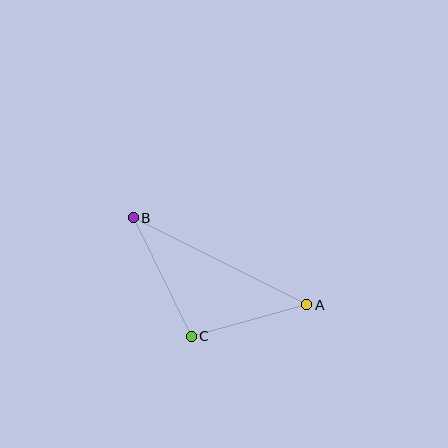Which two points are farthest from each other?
Points A and B are farthest from each other.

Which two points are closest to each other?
Points A and C are closest to each other.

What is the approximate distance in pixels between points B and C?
The distance between B and C is approximately 132 pixels.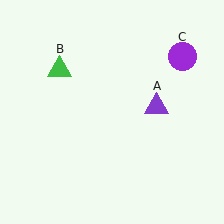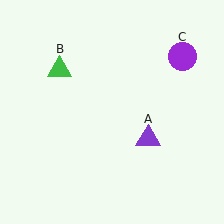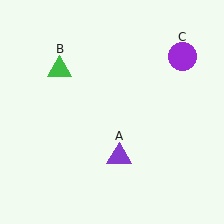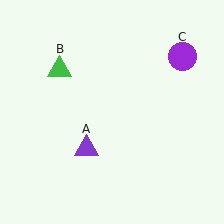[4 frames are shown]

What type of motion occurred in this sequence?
The purple triangle (object A) rotated clockwise around the center of the scene.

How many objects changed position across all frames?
1 object changed position: purple triangle (object A).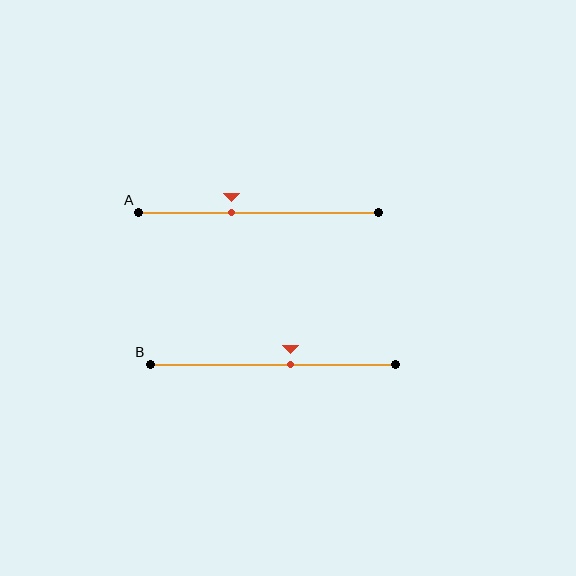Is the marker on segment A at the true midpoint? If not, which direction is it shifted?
No, the marker on segment A is shifted to the left by about 11% of the segment length.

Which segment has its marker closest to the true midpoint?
Segment B has its marker closest to the true midpoint.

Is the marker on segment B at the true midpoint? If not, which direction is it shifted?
No, the marker on segment B is shifted to the right by about 7% of the segment length.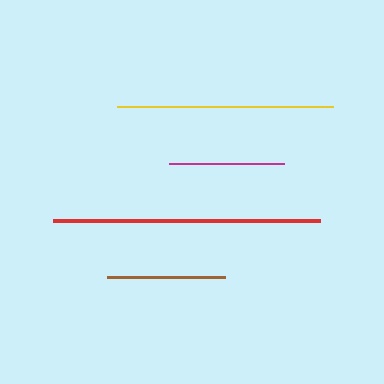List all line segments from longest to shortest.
From longest to shortest: red, yellow, brown, magenta.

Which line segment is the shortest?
The magenta line is the shortest at approximately 115 pixels.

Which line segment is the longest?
The red line is the longest at approximately 268 pixels.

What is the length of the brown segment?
The brown segment is approximately 117 pixels long.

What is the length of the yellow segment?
The yellow segment is approximately 216 pixels long.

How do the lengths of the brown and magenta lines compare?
The brown and magenta lines are approximately the same length.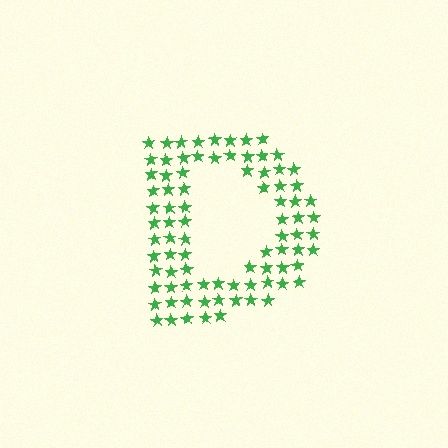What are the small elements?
The small elements are stars.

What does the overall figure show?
The overall figure shows the letter D.